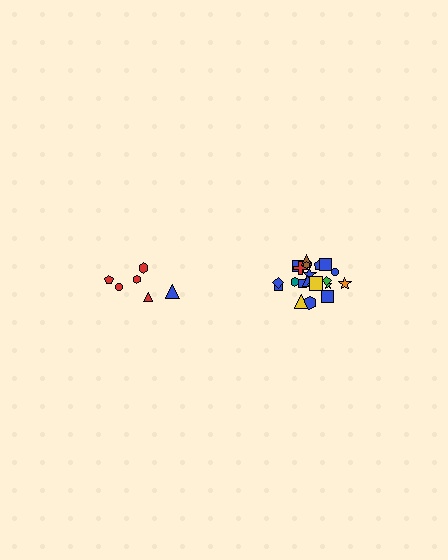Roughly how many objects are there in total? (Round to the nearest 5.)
Roughly 30 objects in total.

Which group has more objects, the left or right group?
The right group.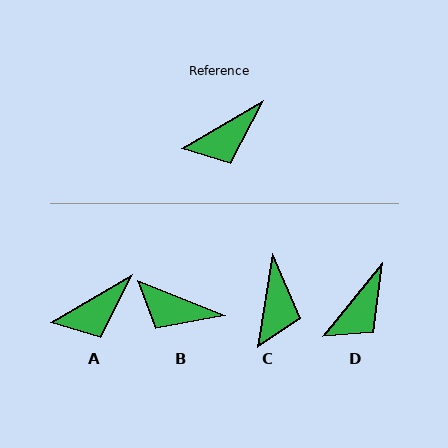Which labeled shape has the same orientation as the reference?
A.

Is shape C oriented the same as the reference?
No, it is off by about 51 degrees.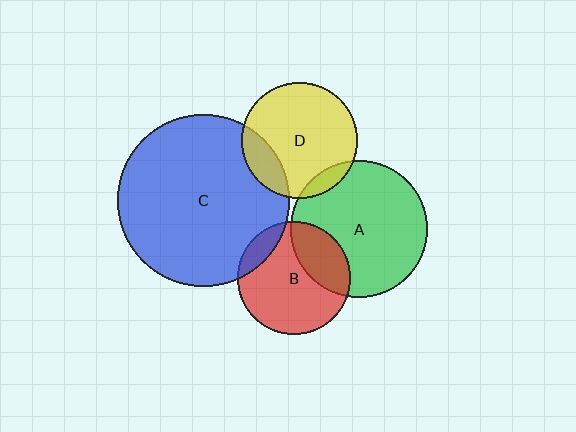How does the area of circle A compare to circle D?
Approximately 1.4 times.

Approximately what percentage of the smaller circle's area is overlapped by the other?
Approximately 30%.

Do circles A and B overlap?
Yes.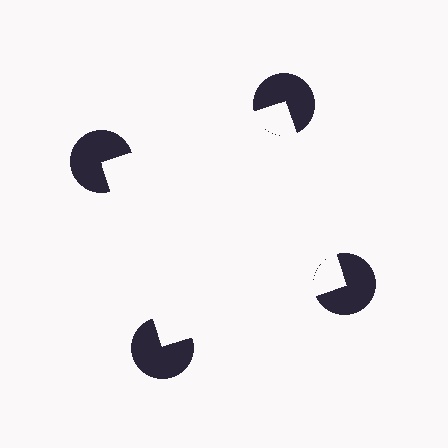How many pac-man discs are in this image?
There are 4 — one at each vertex of the illusory square.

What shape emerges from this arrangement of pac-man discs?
An illusory square — its edges are inferred from the aligned wedge cuts in the pac-man discs, not physically drawn.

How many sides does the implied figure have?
4 sides.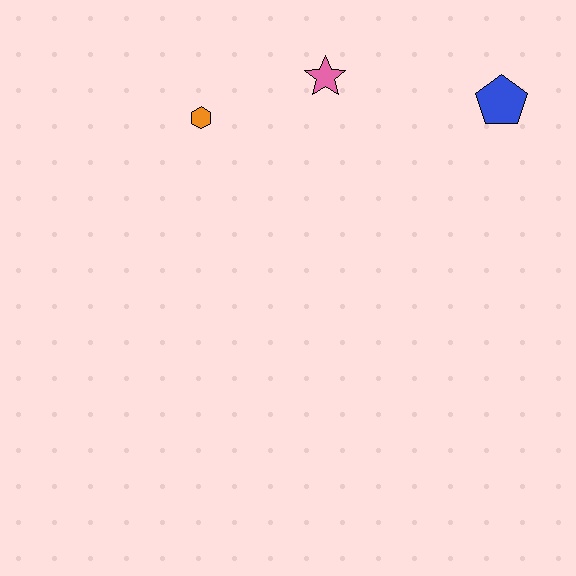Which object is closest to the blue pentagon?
The pink star is closest to the blue pentagon.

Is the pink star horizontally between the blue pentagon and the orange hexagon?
Yes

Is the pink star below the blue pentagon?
No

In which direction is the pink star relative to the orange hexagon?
The pink star is to the right of the orange hexagon.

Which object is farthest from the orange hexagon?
The blue pentagon is farthest from the orange hexagon.